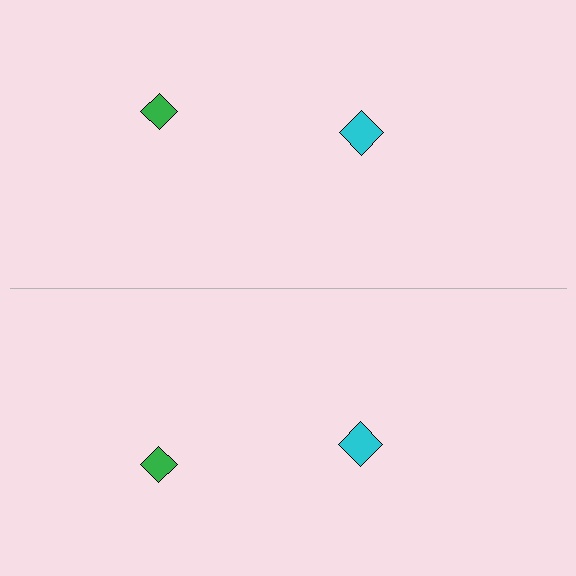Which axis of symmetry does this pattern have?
The pattern has a horizontal axis of symmetry running through the center of the image.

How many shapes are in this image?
There are 4 shapes in this image.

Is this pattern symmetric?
Yes, this pattern has bilateral (reflection) symmetry.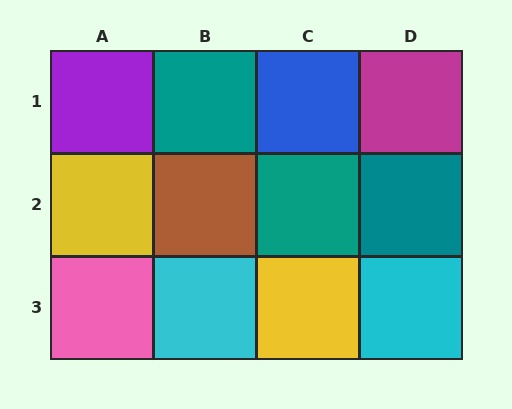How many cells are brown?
1 cell is brown.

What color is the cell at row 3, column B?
Cyan.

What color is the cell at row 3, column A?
Pink.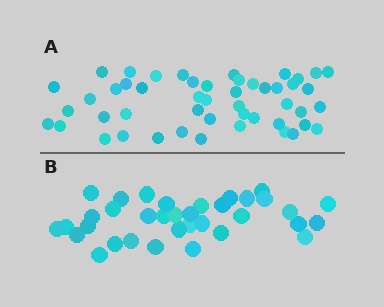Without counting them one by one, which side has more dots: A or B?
Region A (the top region) has more dots.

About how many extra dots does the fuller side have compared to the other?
Region A has approximately 15 more dots than region B.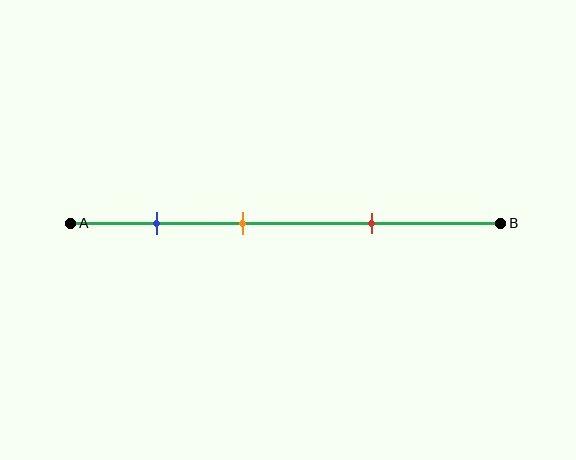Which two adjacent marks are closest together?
The blue and orange marks are the closest adjacent pair.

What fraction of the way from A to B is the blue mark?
The blue mark is approximately 20% (0.2) of the way from A to B.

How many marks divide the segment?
There are 3 marks dividing the segment.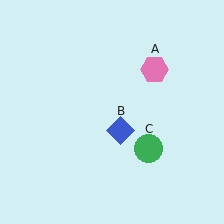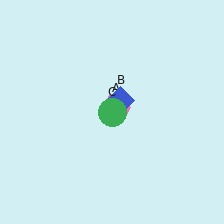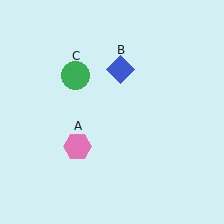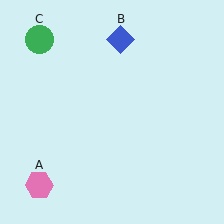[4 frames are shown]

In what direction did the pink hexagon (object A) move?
The pink hexagon (object A) moved down and to the left.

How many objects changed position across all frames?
3 objects changed position: pink hexagon (object A), blue diamond (object B), green circle (object C).